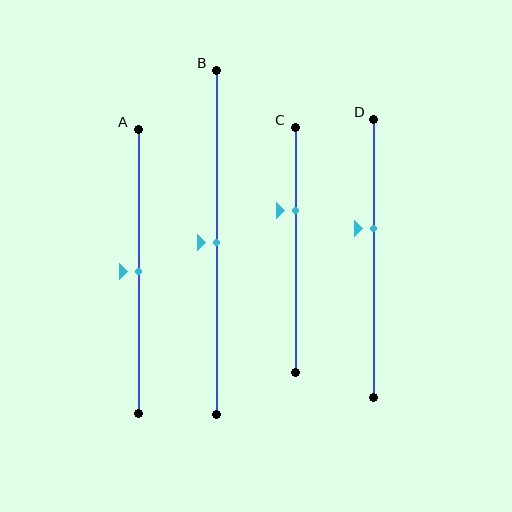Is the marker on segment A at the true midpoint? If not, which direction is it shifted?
Yes, the marker on segment A is at the true midpoint.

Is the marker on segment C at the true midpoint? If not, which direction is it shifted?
No, the marker on segment C is shifted upward by about 16% of the segment length.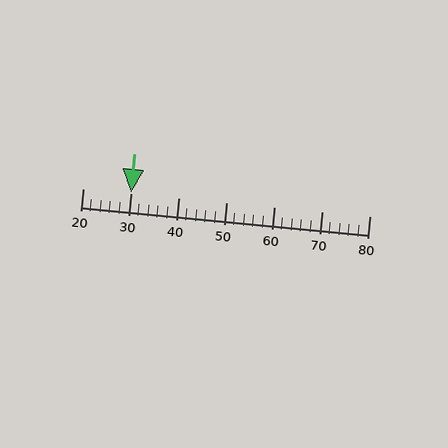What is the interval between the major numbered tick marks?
The major tick marks are spaced 10 units apart.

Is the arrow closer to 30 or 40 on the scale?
The arrow is closer to 30.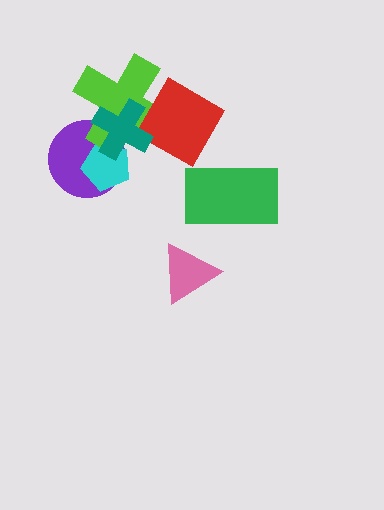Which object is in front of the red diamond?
The teal cross is in front of the red diamond.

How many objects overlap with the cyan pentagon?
3 objects overlap with the cyan pentagon.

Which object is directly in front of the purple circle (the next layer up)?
The cyan pentagon is directly in front of the purple circle.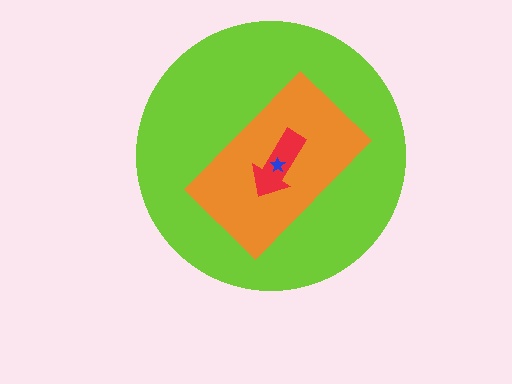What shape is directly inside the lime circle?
The orange rectangle.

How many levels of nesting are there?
4.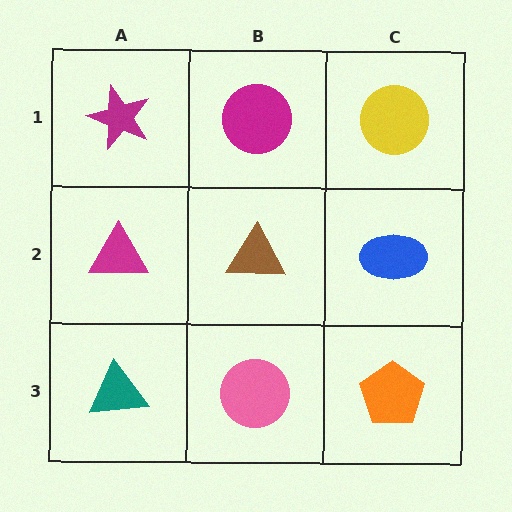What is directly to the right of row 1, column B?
A yellow circle.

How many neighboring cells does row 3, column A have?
2.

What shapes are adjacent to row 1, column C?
A blue ellipse (row 2, column C), a magenta circle (row 1, column B).